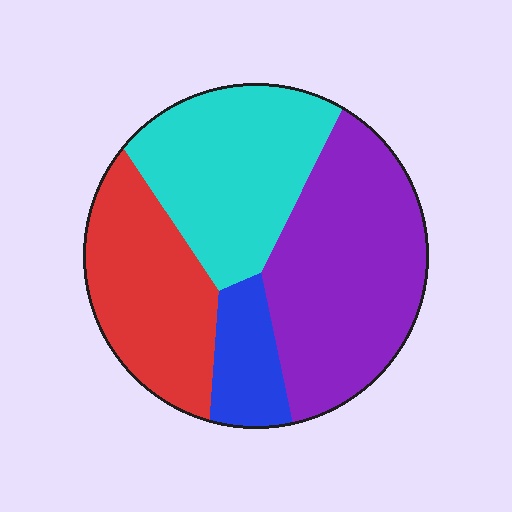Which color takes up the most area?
Purple, at roughly 35%.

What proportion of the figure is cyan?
Cyan covers around 30% of the figure.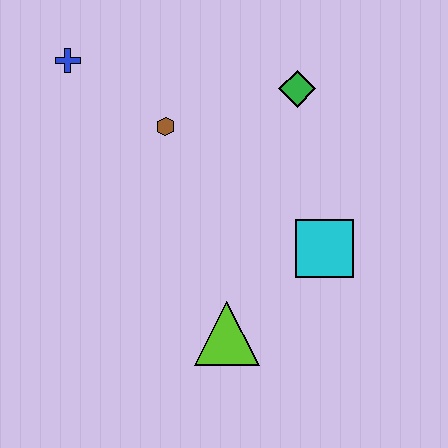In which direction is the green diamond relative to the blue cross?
The green diamond is to the right of the blue cross.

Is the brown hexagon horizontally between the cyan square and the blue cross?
Yes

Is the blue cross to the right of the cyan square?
No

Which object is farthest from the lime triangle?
The blue cross is farthest from the lime triangle.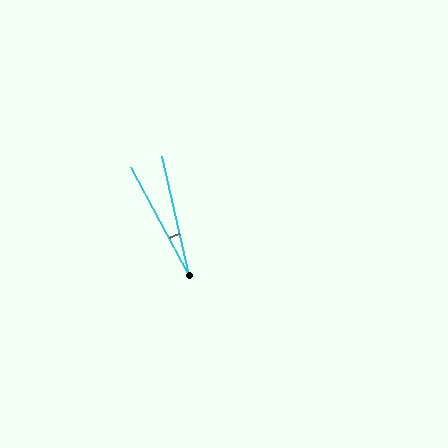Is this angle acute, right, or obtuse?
It is acute.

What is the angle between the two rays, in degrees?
Approximately 15 degrees.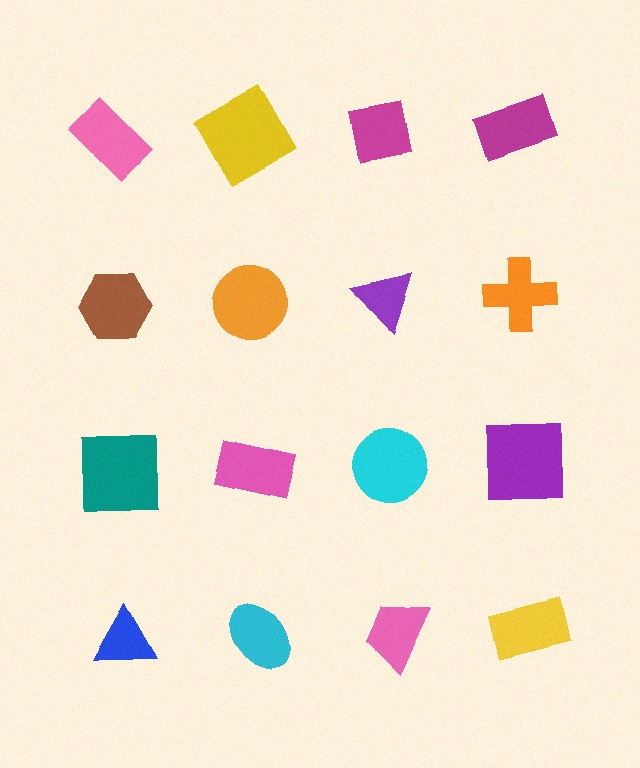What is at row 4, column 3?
A pink trapezoid.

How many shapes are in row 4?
4 shapes.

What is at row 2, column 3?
A purple triangle.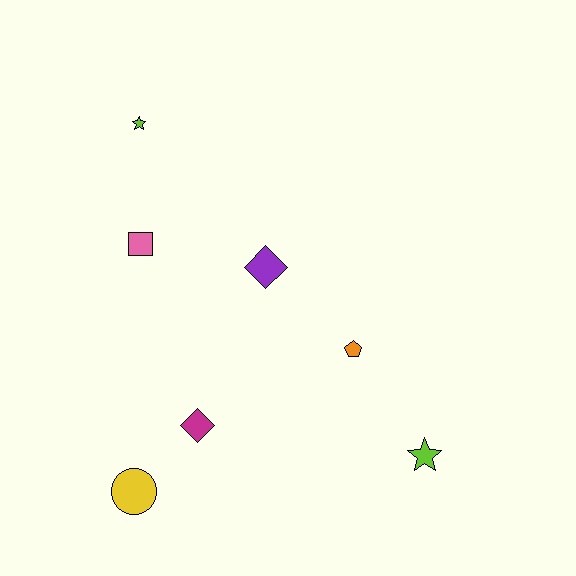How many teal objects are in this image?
There are no teal objects.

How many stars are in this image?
There are 2 stars.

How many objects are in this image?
There are 7 objects.